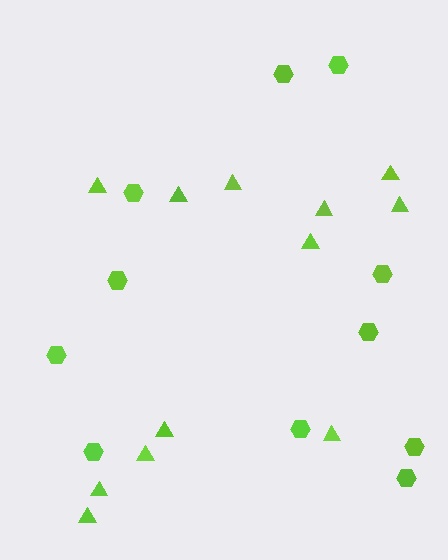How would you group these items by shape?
There are 2 groups: one group of hexagons (11) and one group of triangles (12).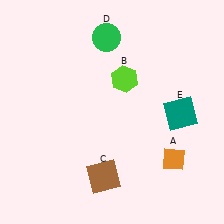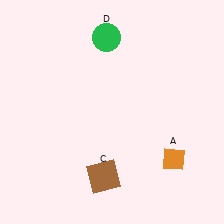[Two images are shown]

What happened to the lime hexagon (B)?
The lime hexagon (B) was removed in Image 2. It was in the top-right area of Image 1.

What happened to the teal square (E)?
The teal square (E) was removed in Image 2. It was in the bottom-right area of Image 1.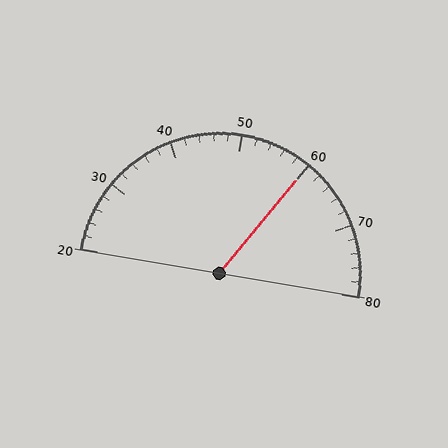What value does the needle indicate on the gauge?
The needle indicates approximately 60.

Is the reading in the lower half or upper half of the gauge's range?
The reading is in the upper half of the range (20 to 80).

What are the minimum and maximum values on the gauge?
The gauge ranges from 20 to 80.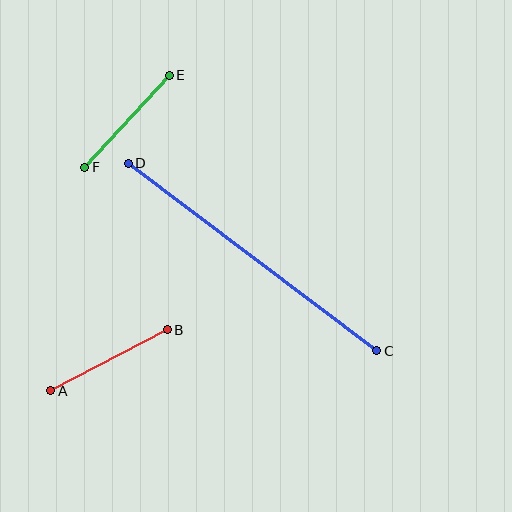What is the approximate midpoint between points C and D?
The midpoint is at approximately (252, 257) pixels.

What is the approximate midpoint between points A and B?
The midpoint is at approximately (109, 360) pixels.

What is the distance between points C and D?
The distance is approximately 311 pixels.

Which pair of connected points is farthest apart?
Points C and D are farthest apart.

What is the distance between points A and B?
The distance is approximately 132 pixels.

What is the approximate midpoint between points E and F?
The midpoint is at approximately (127, 121) pixels.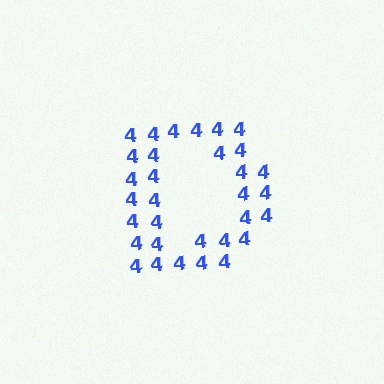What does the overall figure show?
The overall figure shows the letter D.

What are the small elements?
The small elements are digit 4's.